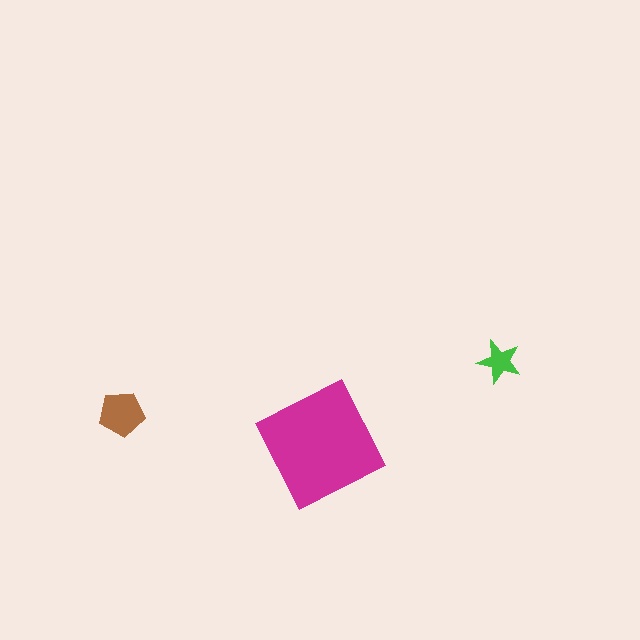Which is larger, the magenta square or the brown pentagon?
The magenta square.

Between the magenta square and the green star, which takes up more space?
The magenta square.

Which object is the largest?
The magenta square.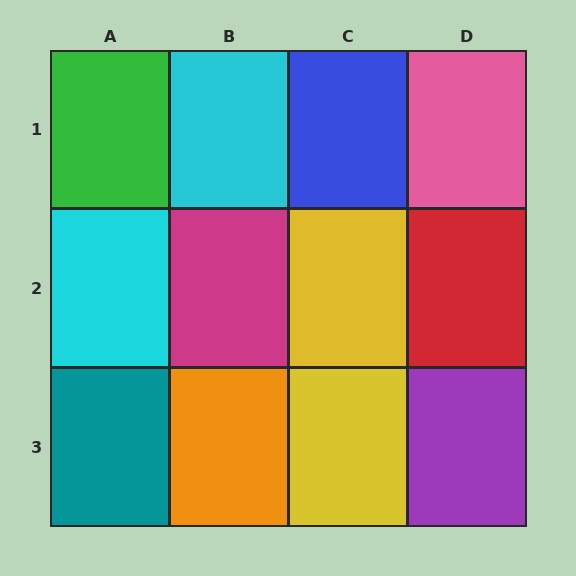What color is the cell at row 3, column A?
Teal.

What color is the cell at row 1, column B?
Cyan.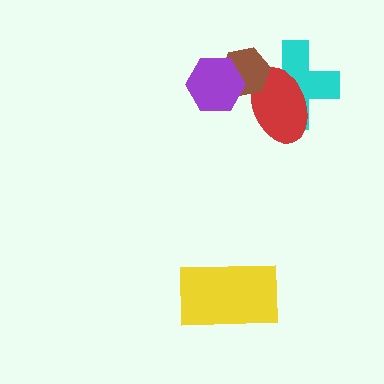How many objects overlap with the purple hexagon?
1 object overlaps with the purple hexagon.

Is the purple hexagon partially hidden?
No, no other shape covers it.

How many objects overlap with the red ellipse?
2 objects overlap with the red ellipse.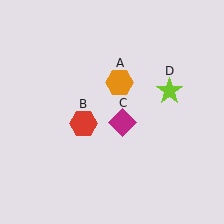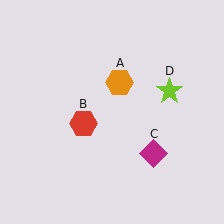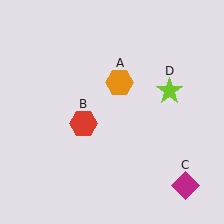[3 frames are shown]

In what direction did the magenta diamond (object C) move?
The magenta diamond (object C) moved down and to the right.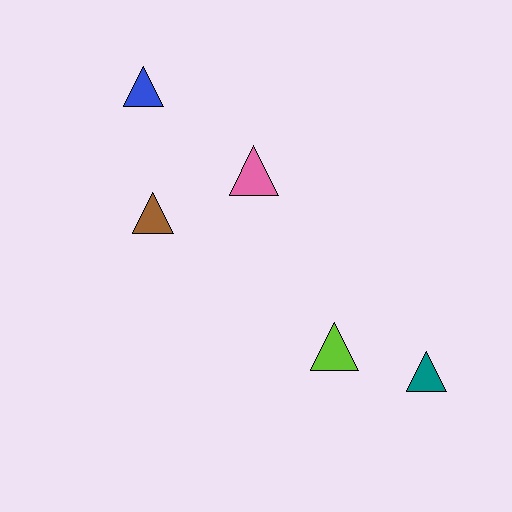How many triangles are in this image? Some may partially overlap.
There are 5 triangles.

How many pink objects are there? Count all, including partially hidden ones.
There is 1 pink object.